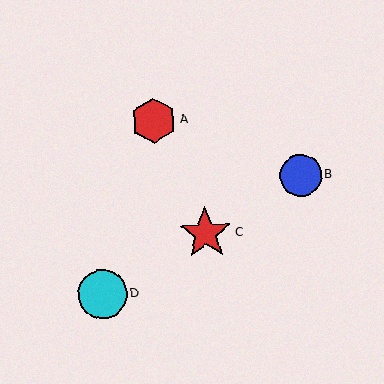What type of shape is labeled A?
Shape A is a red hexagon.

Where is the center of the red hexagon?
The center of the red hexagon is at (154, 121).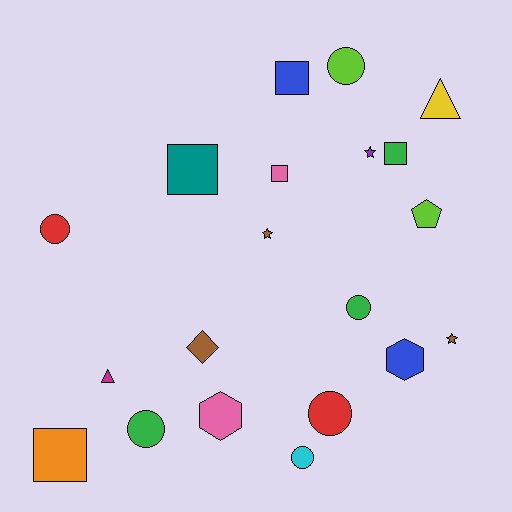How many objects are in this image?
There are 20 objects.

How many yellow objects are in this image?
There is 1 yellow object.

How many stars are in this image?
There are 3 stars.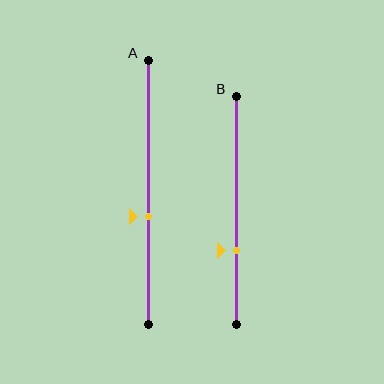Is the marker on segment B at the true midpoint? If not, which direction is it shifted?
No, the marker on segment B is shifted downward by about 18% of the segment length.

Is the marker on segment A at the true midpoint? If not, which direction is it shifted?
No, the marker on segment A is shifted downward by about 9% of the segment length.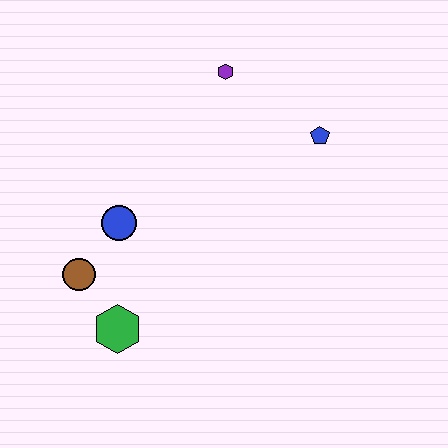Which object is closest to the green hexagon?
The brown circle is closest to the green hexagon.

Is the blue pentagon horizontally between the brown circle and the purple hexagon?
No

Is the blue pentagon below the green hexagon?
No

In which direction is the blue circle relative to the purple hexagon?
The blue circle is below the purple hexagon.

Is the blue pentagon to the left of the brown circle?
No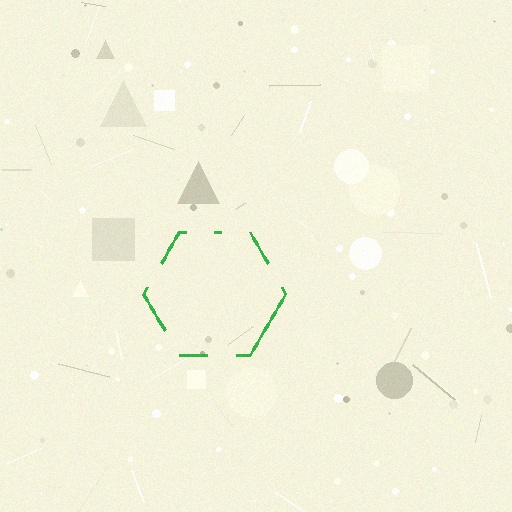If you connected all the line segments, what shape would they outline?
They would outline a hexagon.